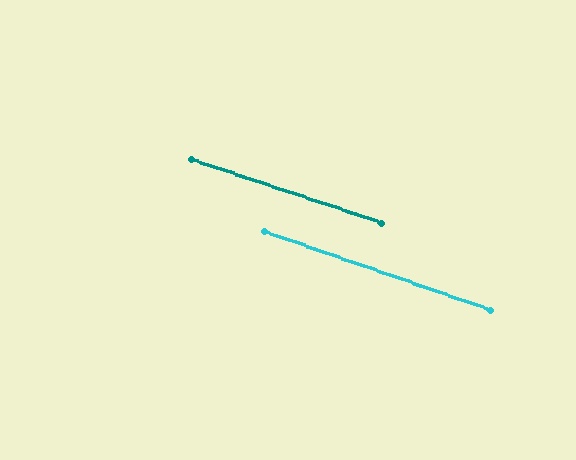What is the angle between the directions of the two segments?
Approximately 1 degree.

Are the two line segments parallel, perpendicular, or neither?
Parallel — their directions differ by only 0.6°.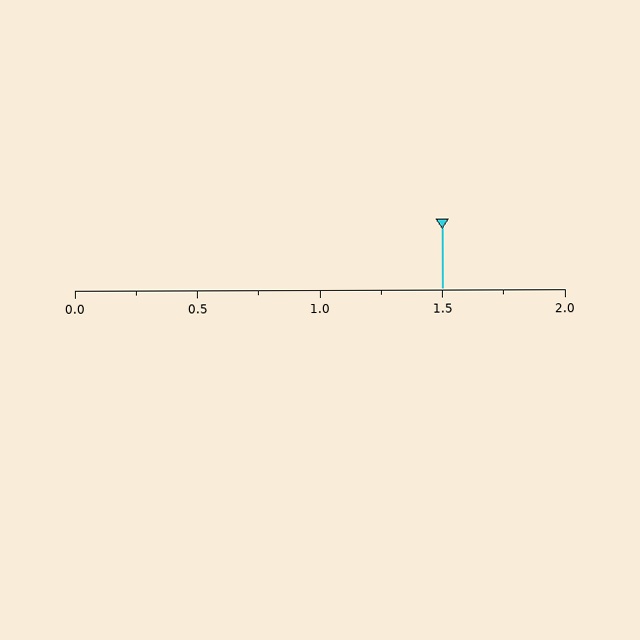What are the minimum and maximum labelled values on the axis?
The axis runs from 0.0 to 2.0.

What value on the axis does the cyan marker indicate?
The marker indicates approximately 1.5.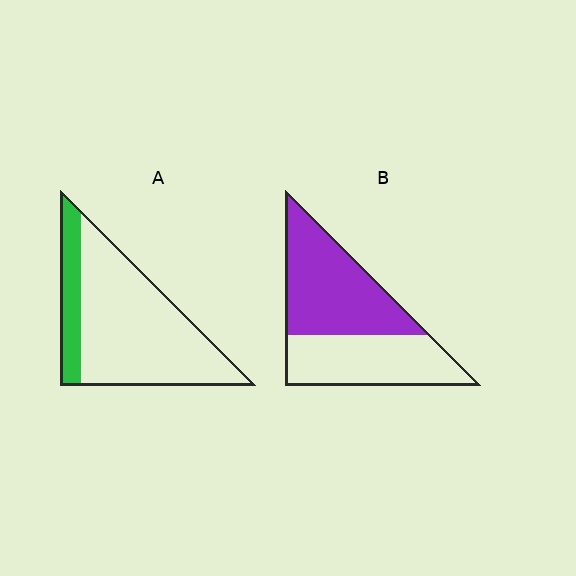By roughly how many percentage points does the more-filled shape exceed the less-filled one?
By roughly 35 percentage points (B over A).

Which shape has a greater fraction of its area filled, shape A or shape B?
Shape B.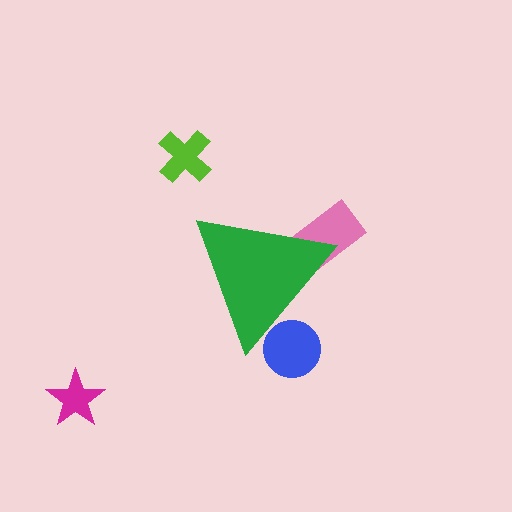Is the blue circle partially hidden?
Yes, the blue circle is partially hidden behind the green triangle.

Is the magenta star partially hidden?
No, the magenta star is fully visible.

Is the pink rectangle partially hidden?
Yes, the pink rectangle is partially hidden behind the green triangle.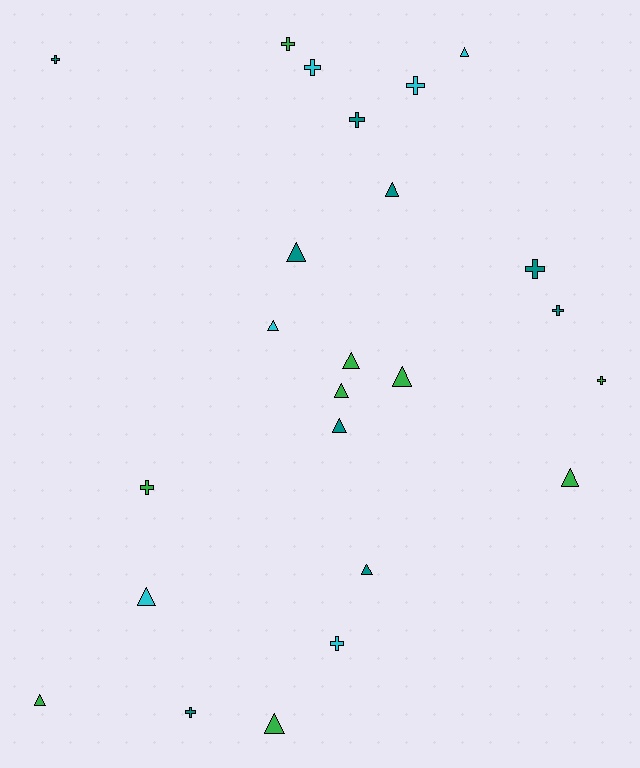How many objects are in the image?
There are 24 objects.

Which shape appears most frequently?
Triangle, with 13 objects.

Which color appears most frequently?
Green, with 9 objects.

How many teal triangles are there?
There are 4 teal triangles.